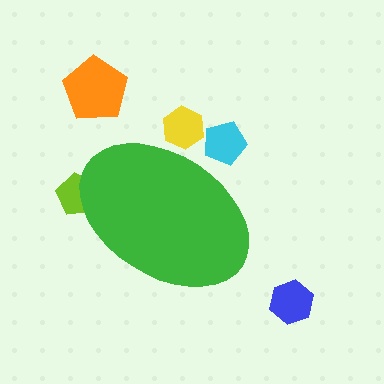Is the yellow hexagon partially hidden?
Yes, the yellow hexagon is partially hidden behind the green ellipse.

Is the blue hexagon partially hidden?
No, the blue hexagon is fully visible.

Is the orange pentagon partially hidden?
No, the orange pentagon is fully visible.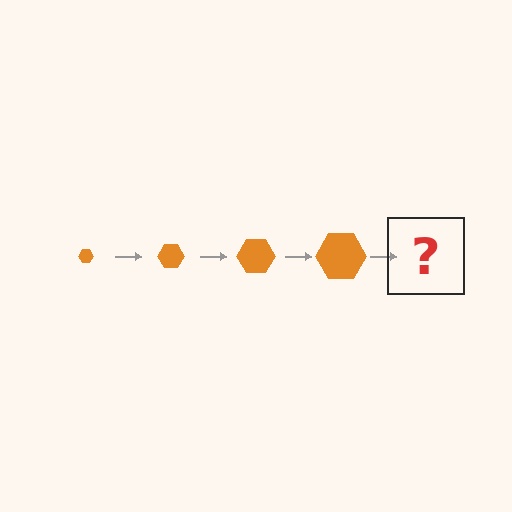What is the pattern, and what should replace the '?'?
The pattern is that the hexagon gets progressively larger each step. The '?' should be an orange hexagon, larger than the previous one.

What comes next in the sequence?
The next element should be an orange hexagon, larger than the previous one.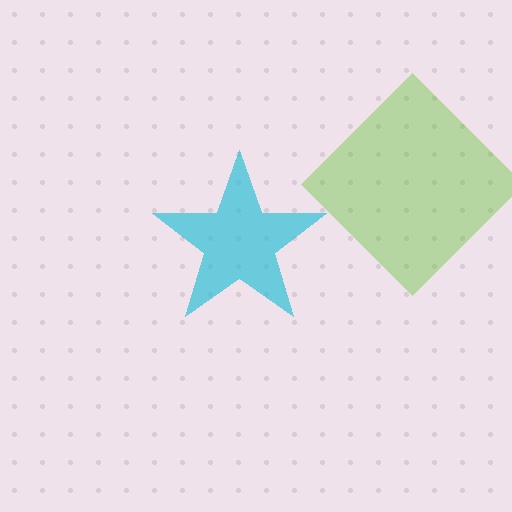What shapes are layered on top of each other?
The layered shapes are: a cyan star, a lime diamond.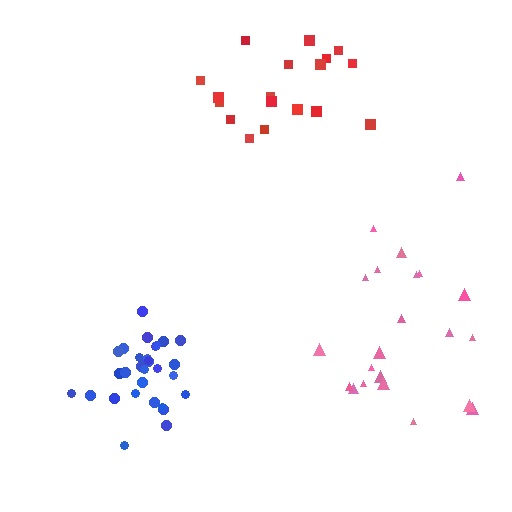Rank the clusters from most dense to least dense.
blue, red, pink.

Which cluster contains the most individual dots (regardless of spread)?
Blue (30).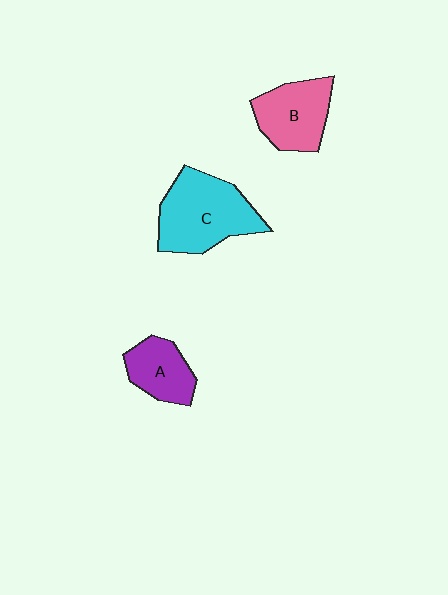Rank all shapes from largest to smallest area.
From largest to smallest: C (cyan), B (pink), A (purple).